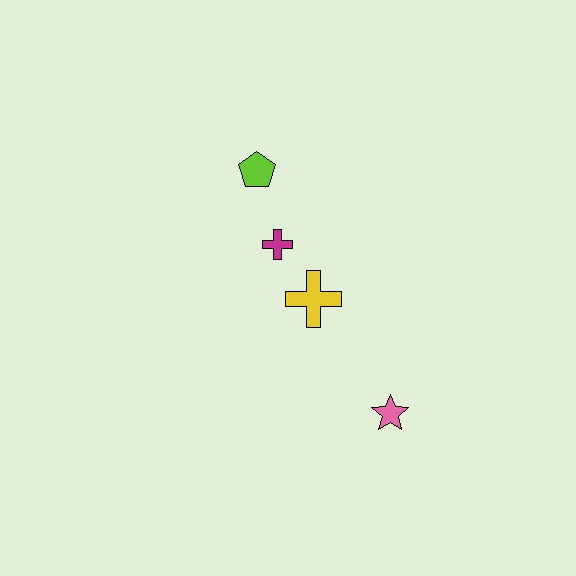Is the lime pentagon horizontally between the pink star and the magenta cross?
No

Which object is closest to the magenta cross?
The yellow cross is closest to the magenta cross.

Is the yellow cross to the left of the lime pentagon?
No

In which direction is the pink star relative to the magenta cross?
The pink star is below the magenta cross.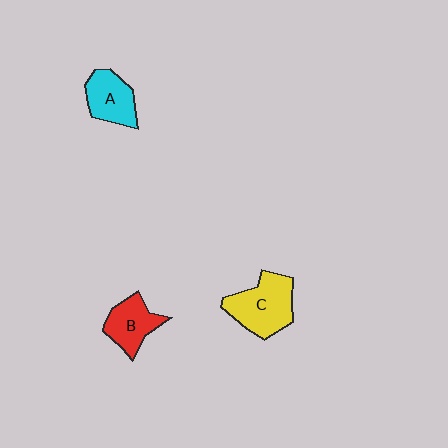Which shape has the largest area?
Shape C (yellow).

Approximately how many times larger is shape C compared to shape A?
Approximately 1.4 times.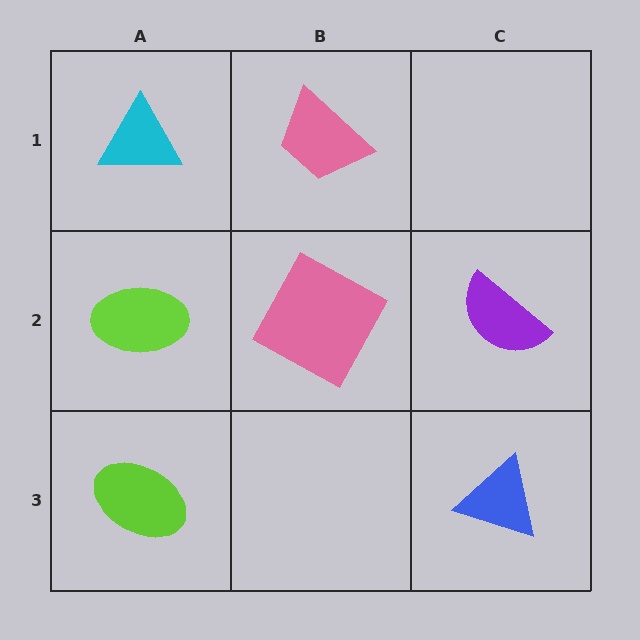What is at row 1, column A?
A cyan triangle.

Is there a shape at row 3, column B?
No, that cell is empty.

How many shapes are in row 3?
2 shapes.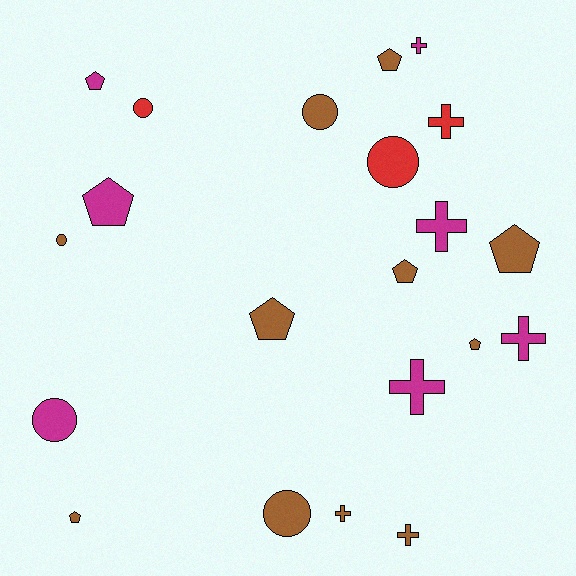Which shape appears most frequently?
Pentagon, with 8 objects.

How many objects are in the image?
There are 21 objects.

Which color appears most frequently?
Brown, with 11 objects.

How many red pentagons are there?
There are no red pentagons.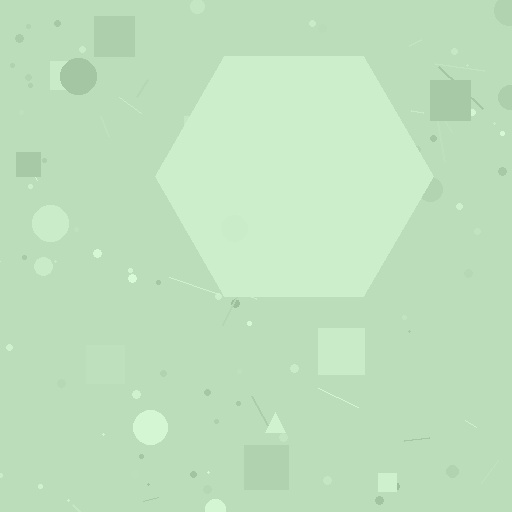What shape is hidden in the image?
A hexagon is hidden in the image.